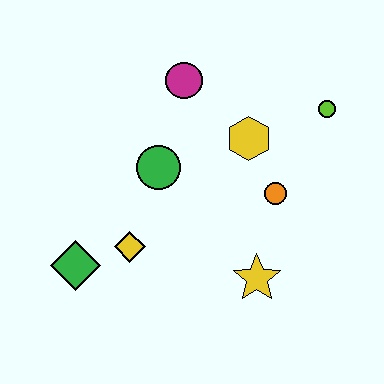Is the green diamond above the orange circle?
No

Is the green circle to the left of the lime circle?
Yes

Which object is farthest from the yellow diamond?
The lime circle is farthest from the yellow diamond.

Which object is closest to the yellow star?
The orange circle is closest to the yellow star.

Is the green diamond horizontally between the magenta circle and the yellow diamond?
No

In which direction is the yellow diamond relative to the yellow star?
The yellow diamond is to the left of the yellow star.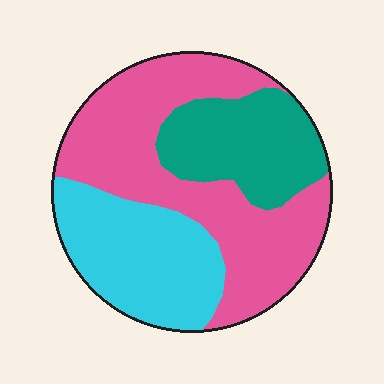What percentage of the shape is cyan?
Cyan covers about 30% of the shape.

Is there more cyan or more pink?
Pink.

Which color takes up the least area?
Teal, at roughly 25%.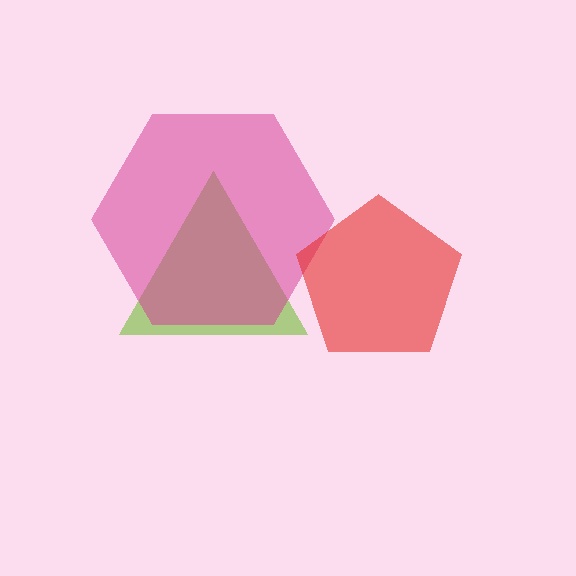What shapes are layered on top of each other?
The layered shapes are: a lime triangle, a magenta hexagon, a red pentagon.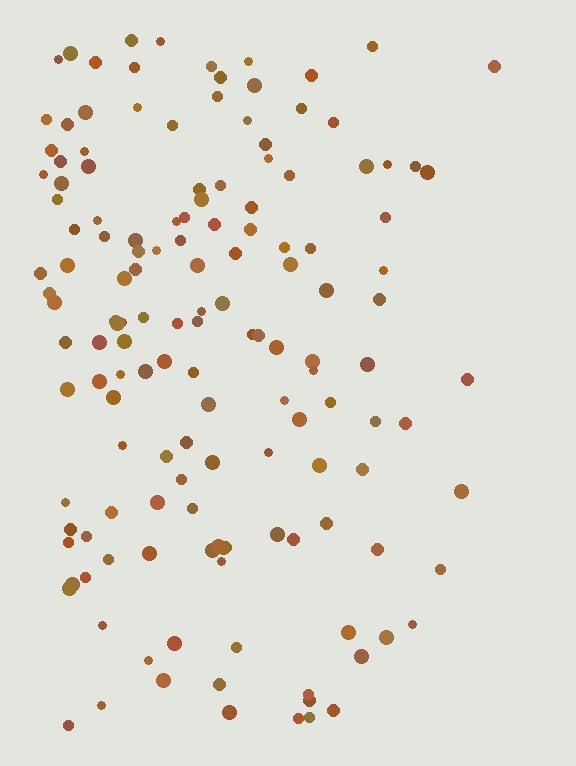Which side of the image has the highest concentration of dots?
The left.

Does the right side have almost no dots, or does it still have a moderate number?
Still a moderate number, just noticeably fewer than the left.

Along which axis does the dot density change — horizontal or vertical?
Horizontal.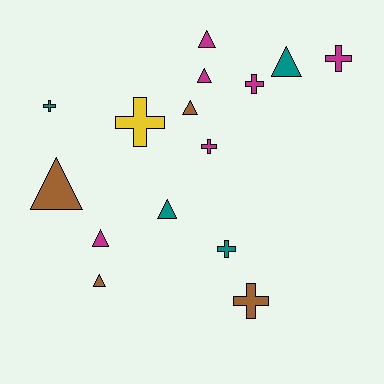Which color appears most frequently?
Magenta, with 6 objects.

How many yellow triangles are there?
There are no yellow triangles.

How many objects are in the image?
There are 15 objects.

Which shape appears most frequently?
Triangle, with 8 objects.